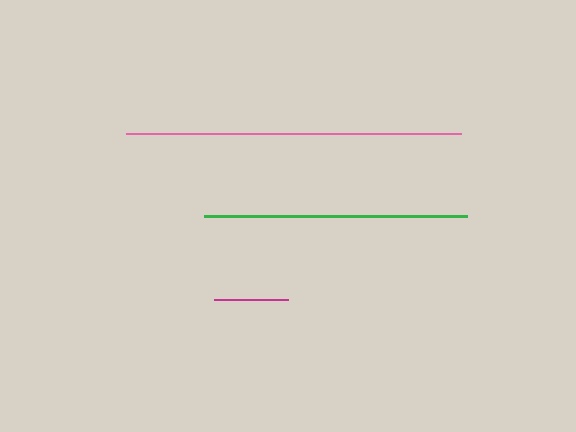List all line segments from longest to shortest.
From longest to shortest: pink, green, magenta.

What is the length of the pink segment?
The pink segment is approximately 334 pixels long.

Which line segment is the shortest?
The magenta line is the shortest at approximately 74 pixels.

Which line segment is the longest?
The pink line is the longest at approximately 334 pixels.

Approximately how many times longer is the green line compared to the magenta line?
The green line is approximately 3.6 times the length of the magenta line.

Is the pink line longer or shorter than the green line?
The pink line is longer than the green line.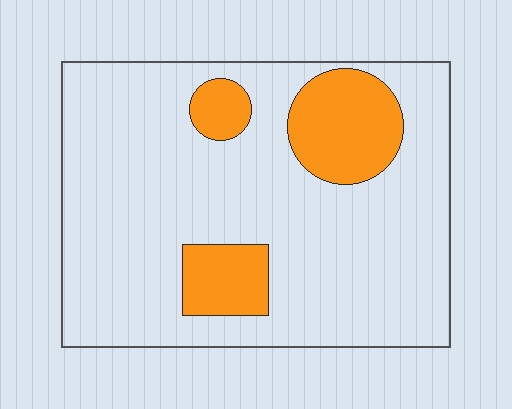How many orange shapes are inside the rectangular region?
3.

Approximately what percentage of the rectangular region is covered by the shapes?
Approximately 20%.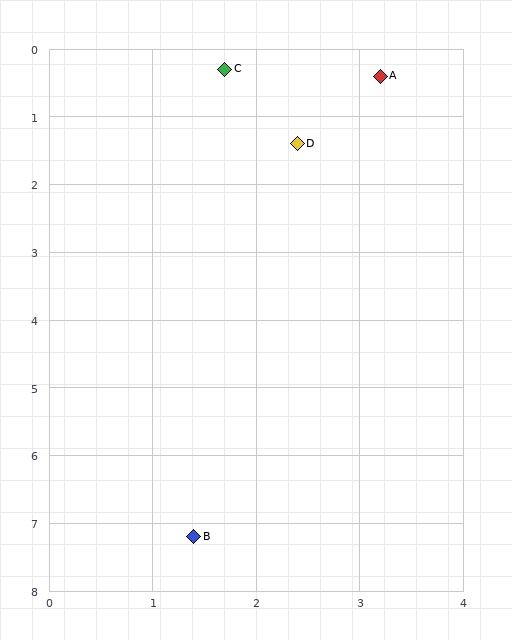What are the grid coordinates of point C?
Point C is at approximately (1.7, 0.3).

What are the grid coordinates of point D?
Point D is at approximately (2.4, 1.4).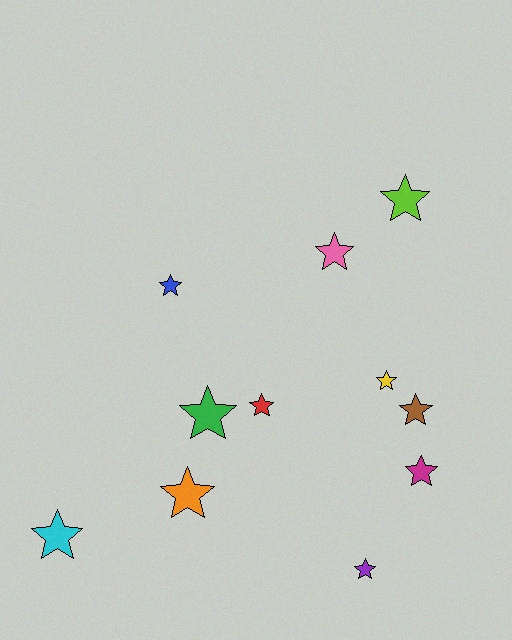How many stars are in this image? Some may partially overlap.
There are 11 stars.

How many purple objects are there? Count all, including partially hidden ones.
There is 1 purple object.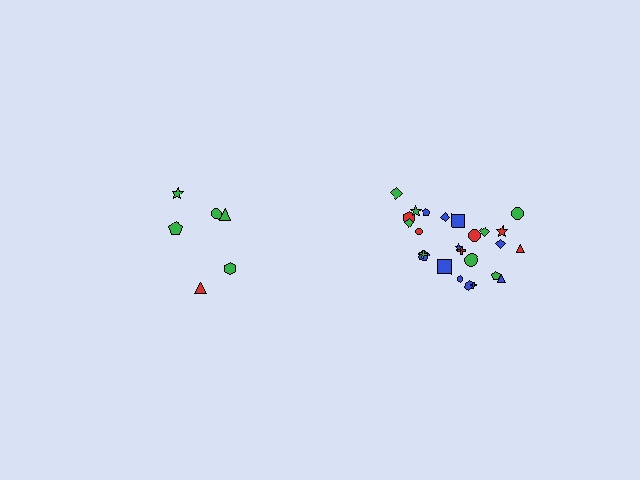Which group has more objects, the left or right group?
The right group.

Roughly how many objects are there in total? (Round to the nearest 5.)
Roughly 30 objects in total.